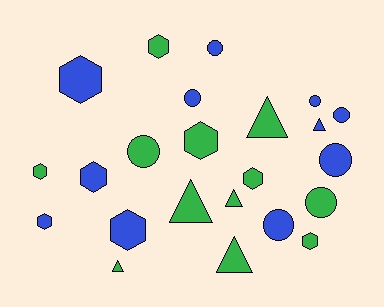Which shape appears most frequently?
Hexagon, with 9 objects.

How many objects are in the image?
There are 23 objects.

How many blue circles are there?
There are 6 blue circles.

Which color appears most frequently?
Green, with 12 objects.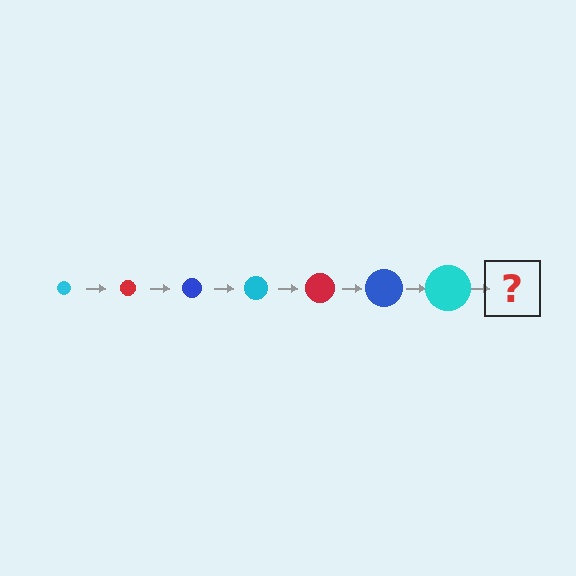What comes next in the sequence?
The next element should be a red circle, larger than the previous one.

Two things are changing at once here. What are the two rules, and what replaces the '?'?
The two rules are that the circle grows larger each step and the color cycles through cyan, red, and blue. The '?' should be a red circle, larger than the previous one.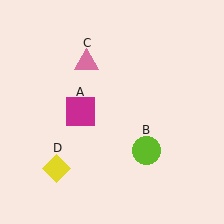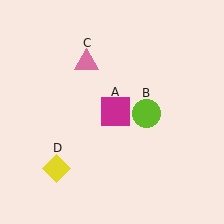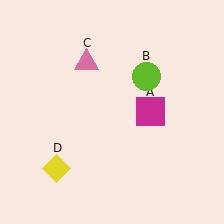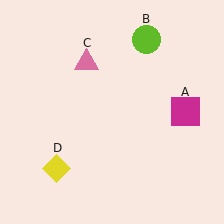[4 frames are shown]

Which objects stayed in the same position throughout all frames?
Pink triangle (object C) and yellow diamond (object D) remained stationary.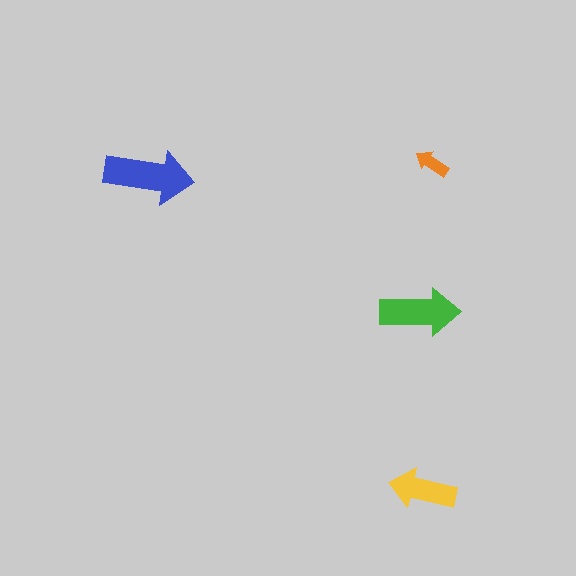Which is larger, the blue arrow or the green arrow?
The blue one.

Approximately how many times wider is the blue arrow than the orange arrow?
About 2.5 times wider.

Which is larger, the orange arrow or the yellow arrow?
The yellow one.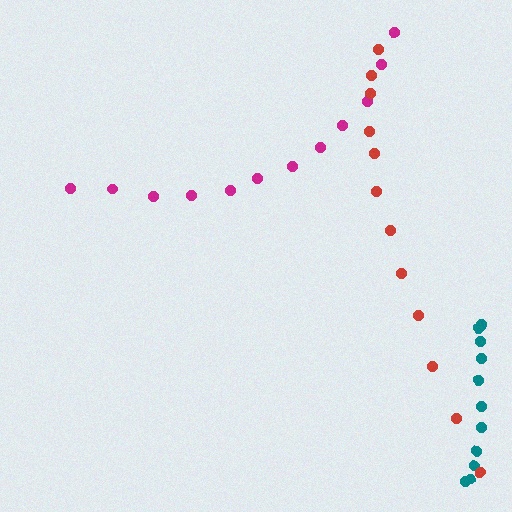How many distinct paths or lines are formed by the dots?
There are 3 distinct paths.